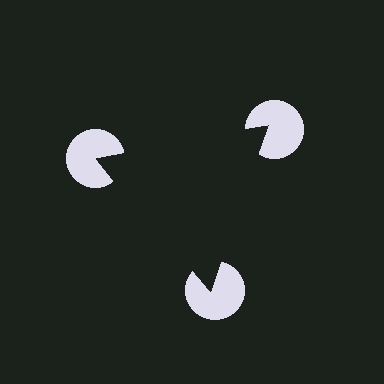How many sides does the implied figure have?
3 sides.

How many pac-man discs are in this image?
There are 3 — one at each vertex of the illusory triangle.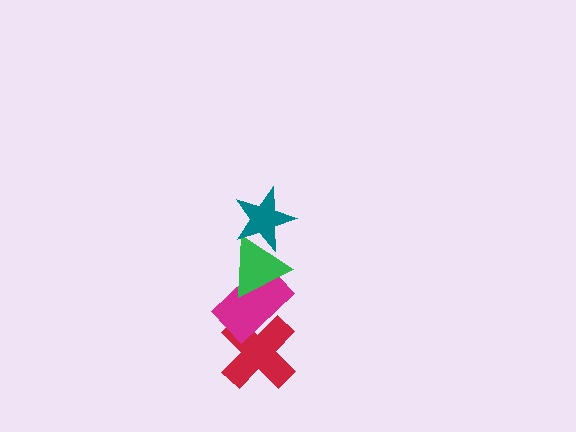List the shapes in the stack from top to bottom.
From top to bottom: the teal star, the green triangle, the magenta rectangle, the red cross.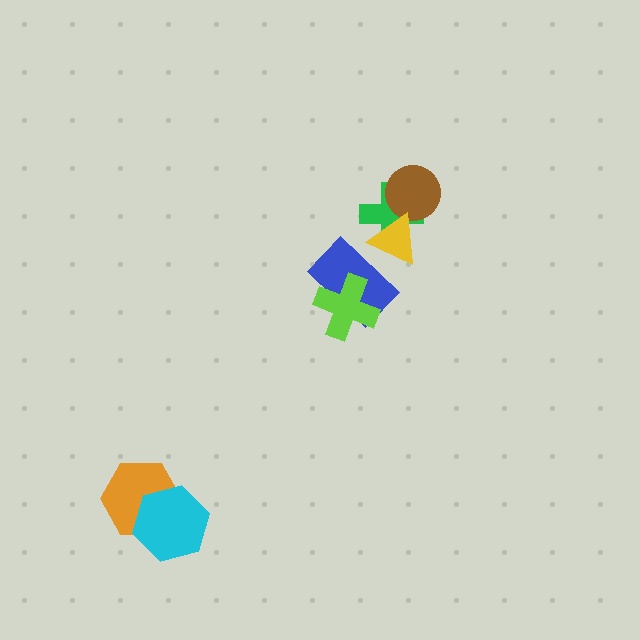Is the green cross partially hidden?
Yes, it is partially covered by another shape.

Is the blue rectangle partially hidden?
Yes, it is partially covered by another shape.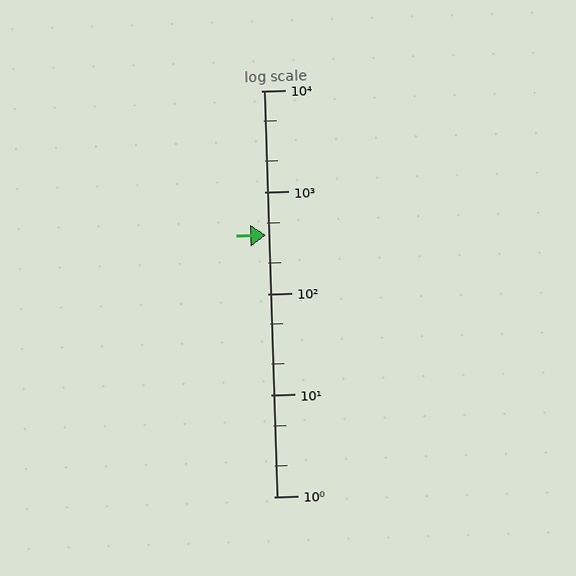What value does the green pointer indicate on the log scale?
The pointer indicates approximately 380.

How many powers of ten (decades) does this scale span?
The scale spans 4 decades, from 1 to 10000.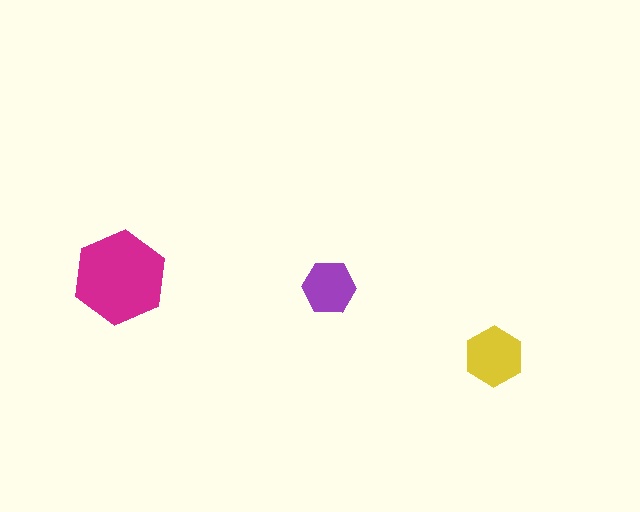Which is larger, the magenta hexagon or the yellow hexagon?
The magenta one.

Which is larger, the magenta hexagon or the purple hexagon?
The magenta one.